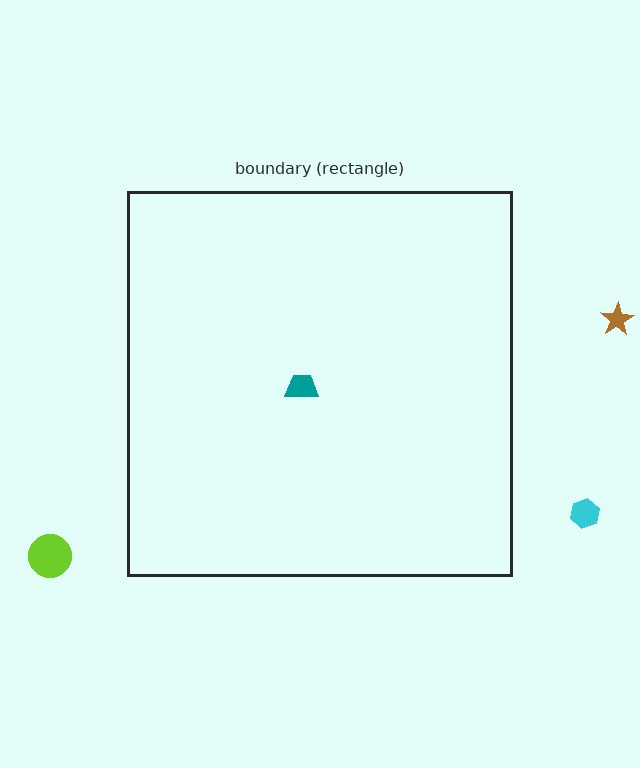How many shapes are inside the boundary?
1 inside, 3 outside.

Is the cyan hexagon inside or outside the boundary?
Outside.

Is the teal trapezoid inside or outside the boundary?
Inside.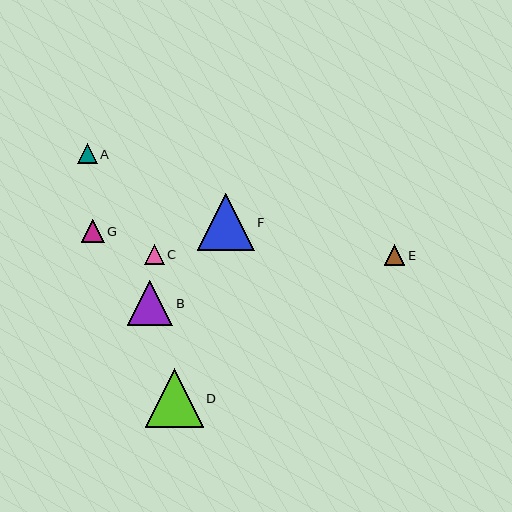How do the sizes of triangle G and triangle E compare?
Triangle G and triangle E are approximately the same size.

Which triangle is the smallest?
Triangle C is the smallest with a size of approximately 20 pixels.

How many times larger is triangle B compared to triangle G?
Triangle B is approximately 2.0 times the size of triangle G.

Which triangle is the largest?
Triangle D is the largest with a size of approximately 58 pixels.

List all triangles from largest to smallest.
From largest to smallest: D, F, B, G, E, A, C.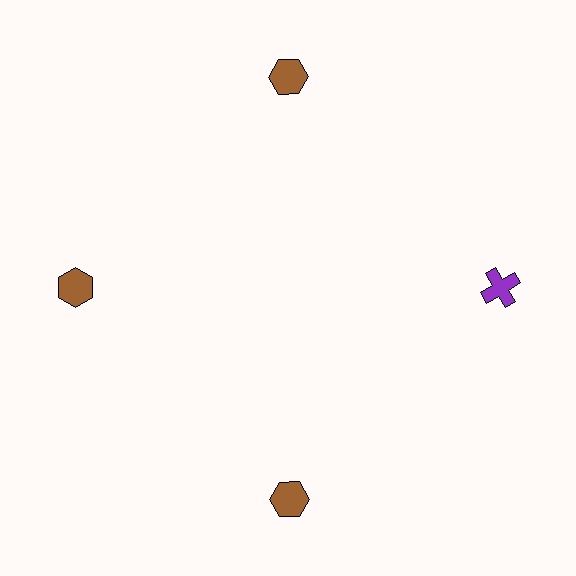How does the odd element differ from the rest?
It differs in both color (purple instead of brown) and shape (cross instead of hexagon).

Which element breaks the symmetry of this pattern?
The purple cross at roughly the 3 o'clock position breaks the symmetry. All other shapes are brown hexagons.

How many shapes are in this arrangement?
There are 4 shapes arranged in a ring pattern.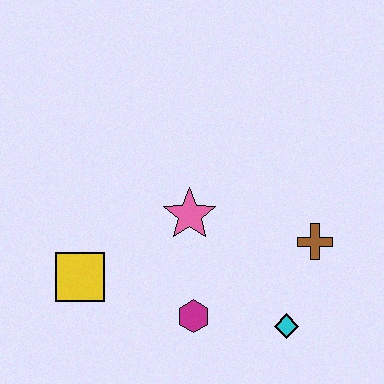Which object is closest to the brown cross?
The cyan diamond is closest to the brown cross.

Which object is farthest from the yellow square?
The brown cross is farthest from the yellow square.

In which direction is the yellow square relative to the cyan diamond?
The yellow square is to the left of the cyan diamond.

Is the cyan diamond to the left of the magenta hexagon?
No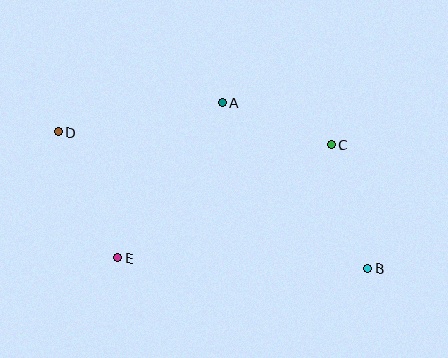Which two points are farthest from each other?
Points B and D are farthest from each other.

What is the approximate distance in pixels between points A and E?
The distance between A and E is approximately 188 pixels.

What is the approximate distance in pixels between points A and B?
The distance between A and B is approximately 220 pixels.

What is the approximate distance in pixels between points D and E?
The distance between D and E is approximately 139 pixels.